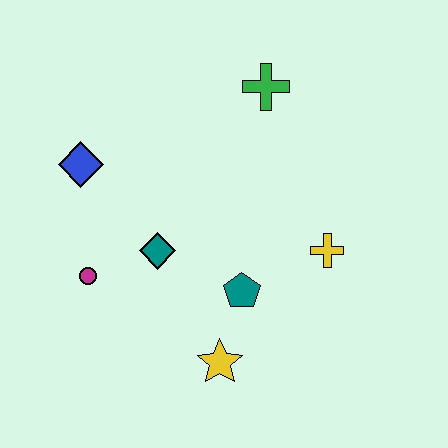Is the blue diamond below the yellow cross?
No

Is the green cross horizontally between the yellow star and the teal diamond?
No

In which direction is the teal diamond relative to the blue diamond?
The teal diamond is below the blue diamond.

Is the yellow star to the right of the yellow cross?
No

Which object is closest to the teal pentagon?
The yellow star is closest to the teal pentagon.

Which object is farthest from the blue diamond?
The yellow cross is farthest from the blue diamond.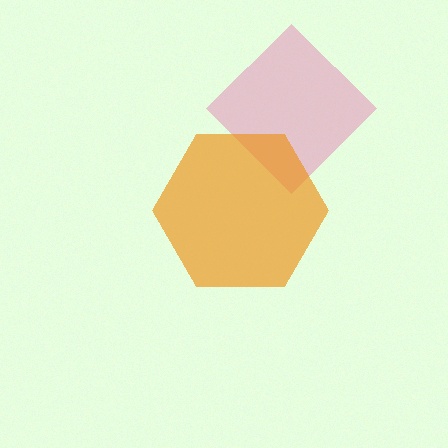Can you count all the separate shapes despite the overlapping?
Yes, there are 2 separate shapes.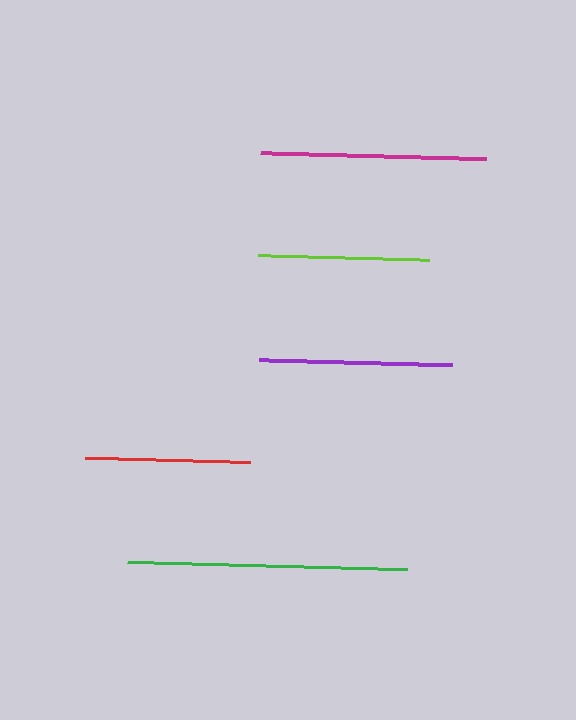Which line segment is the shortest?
The red line is the shortest at approximately 164 pixels.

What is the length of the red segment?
The red segment is approximately 164 pixels long.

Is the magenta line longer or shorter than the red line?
The magenta line is longer than the red line.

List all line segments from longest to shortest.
From longest to shortest: green, magenta, purple, lime, red.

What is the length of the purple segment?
The purple segment is approximately 193 pixels long.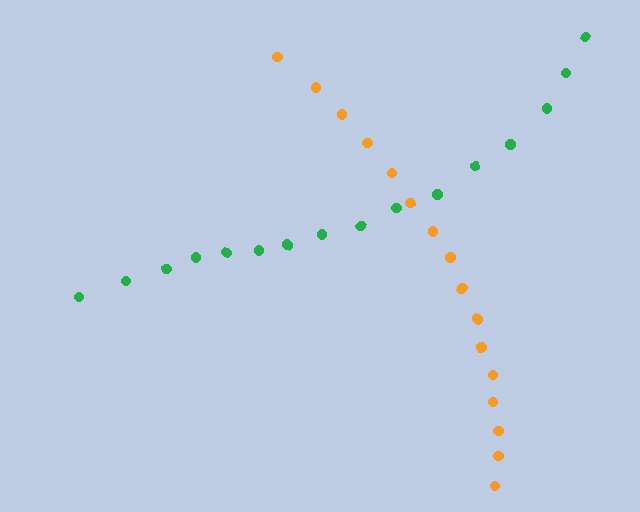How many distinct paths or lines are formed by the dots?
There are 2 distinct paths.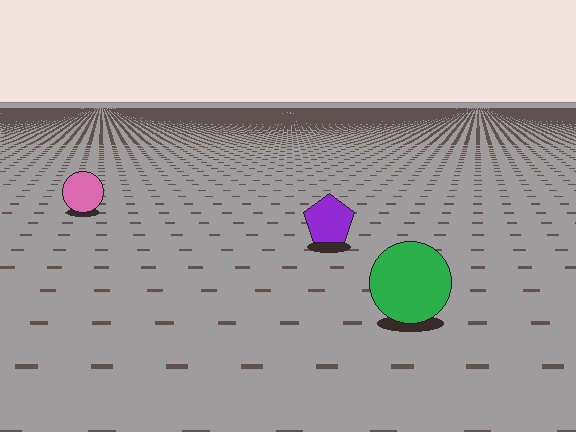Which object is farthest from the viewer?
The pink circle is farthest from the viewer. It appears smaller and the ground texture around it is denser.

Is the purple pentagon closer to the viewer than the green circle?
No. The green circle is closer — you can tell from the texture gradient: the ground texture is coarser near it.